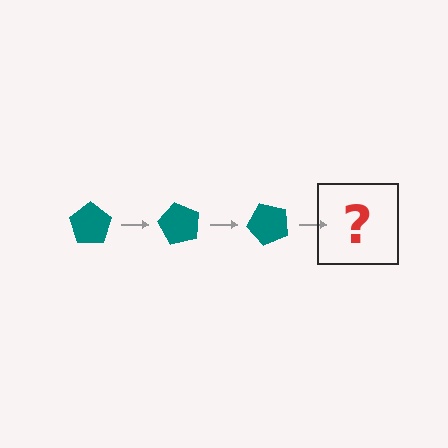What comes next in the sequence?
The next element should be a teal pentagon rotated 180 degrees.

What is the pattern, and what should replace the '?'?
The pattern is that the pentagon rotates 60 degrees each step. The '?' should be a teal pentagon rotated 180 degrees.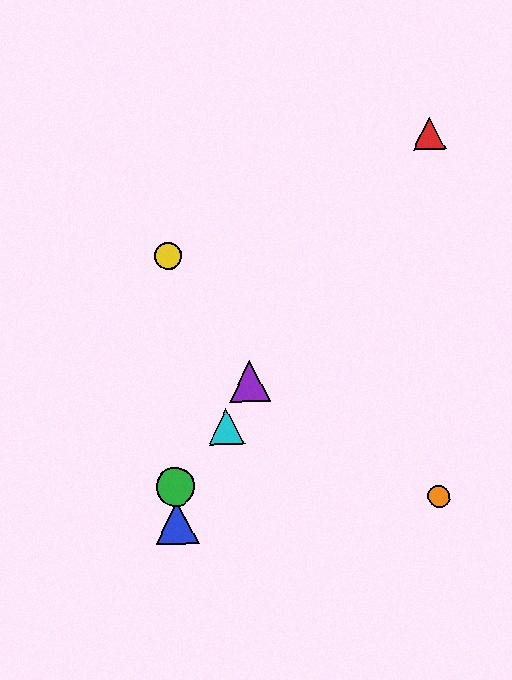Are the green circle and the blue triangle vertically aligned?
Yes, both are at x≈176.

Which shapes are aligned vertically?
The blue triangle, the green circle, the yellow circle are aligned vertically.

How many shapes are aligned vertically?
3 shapes (the blue triangle, the green circle, the yellow circle) are aligned vertically.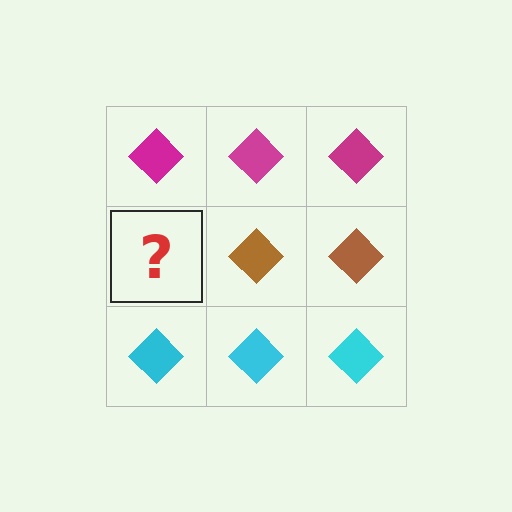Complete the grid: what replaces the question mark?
The question mark should be replaced with a brown diamond.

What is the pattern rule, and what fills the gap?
The rule is that each row has a consistent color. The gap should be filled with a brown diamond.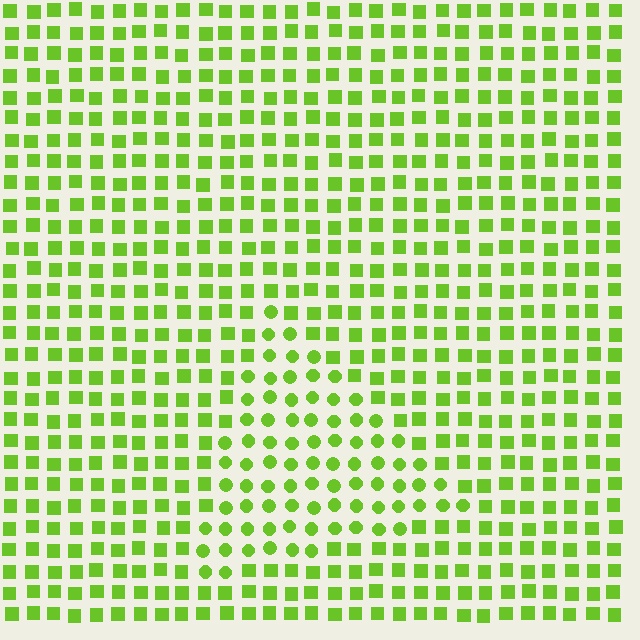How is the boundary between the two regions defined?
The boundary is defined by a change in element shape: circles inside vs. squares outside. All elements share the same color and spacing.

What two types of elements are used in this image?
The image uses circles inside the triangle region and squares outside it.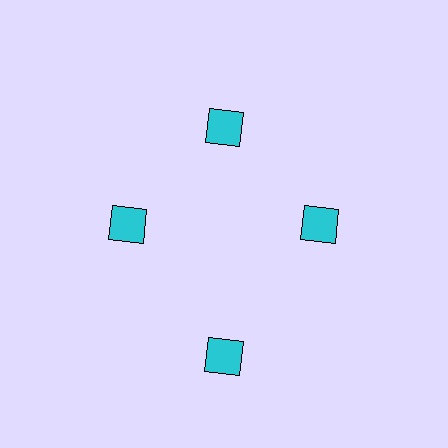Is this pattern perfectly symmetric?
No. The 4 cyan squares are arranged in a ring, but one element near the 6 o'clock position is pushed outward from the center, breaking the 4-fold rotational symmetry.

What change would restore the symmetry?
The symmetry would be restored by moving it inward, back onto the ring so that all 4 squares sit at equal angles and equal distance from the center.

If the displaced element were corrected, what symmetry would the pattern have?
It would have 4-fold rotational symmetry — the pattern would map onto itself every 90 degrees.